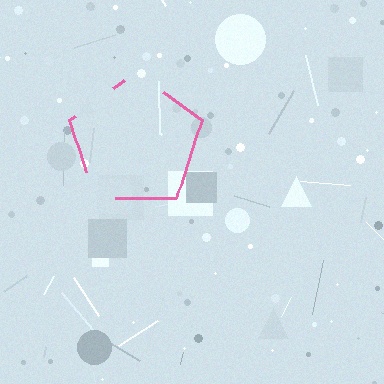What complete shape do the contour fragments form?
The contour fragments form a pentagon.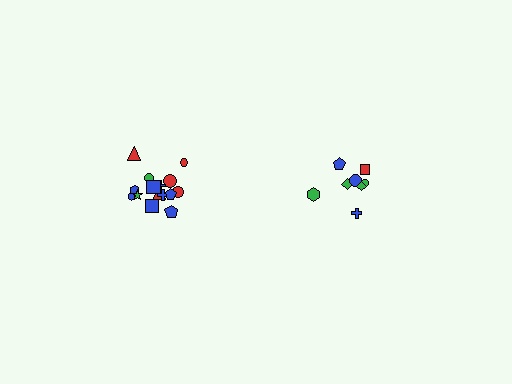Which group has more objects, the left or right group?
The left group.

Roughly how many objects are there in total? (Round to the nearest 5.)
Roughly 25 objects in total.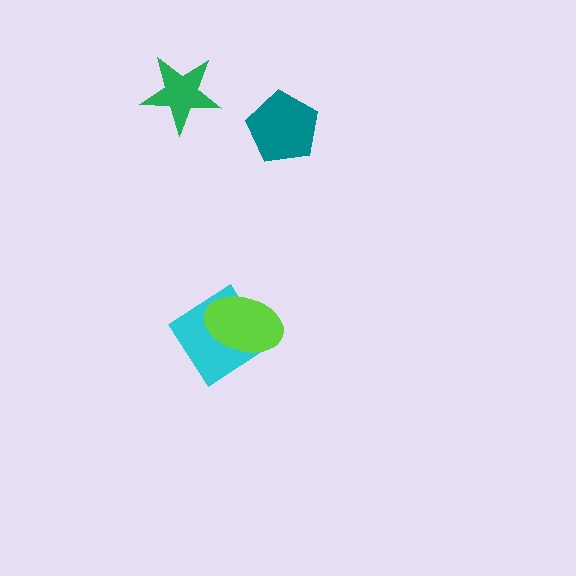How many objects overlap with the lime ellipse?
1 object overlaps with the lime ellipse.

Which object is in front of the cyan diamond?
The lime ellipse is in front of the cyan diamond.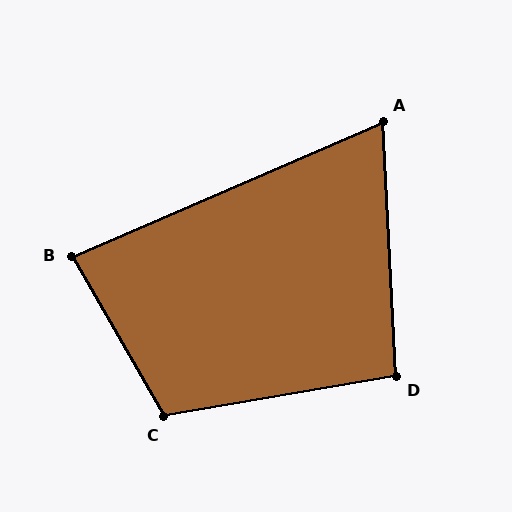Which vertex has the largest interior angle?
C, at approximately 110 degrees.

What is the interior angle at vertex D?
Approximately 97 degrees (obtuse).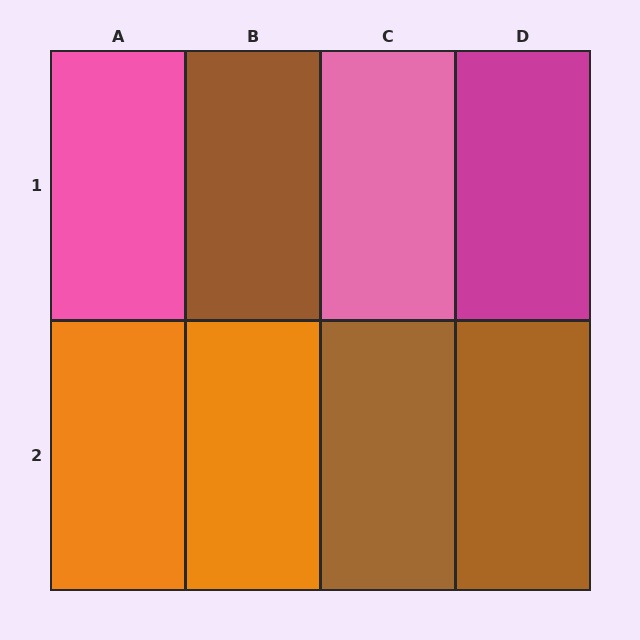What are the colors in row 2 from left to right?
Orange, orange, brown, brown.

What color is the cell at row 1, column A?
Pink.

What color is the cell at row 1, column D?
Magenta.